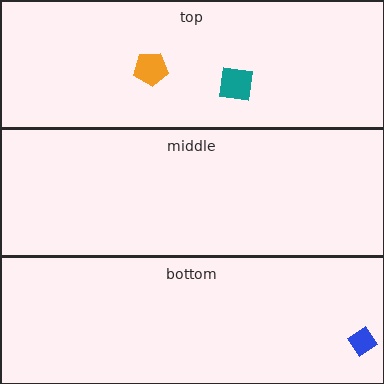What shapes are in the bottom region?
The blue diamond.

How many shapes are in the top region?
2.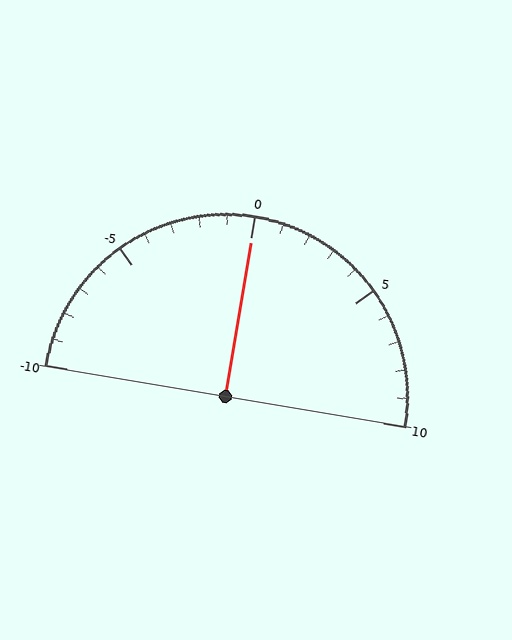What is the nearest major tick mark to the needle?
The nearest major tick mark is 0.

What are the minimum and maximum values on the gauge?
The gauge ranges from -10 to 10.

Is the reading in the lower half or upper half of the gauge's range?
The reading is in the upper half of the range (-10 to 10).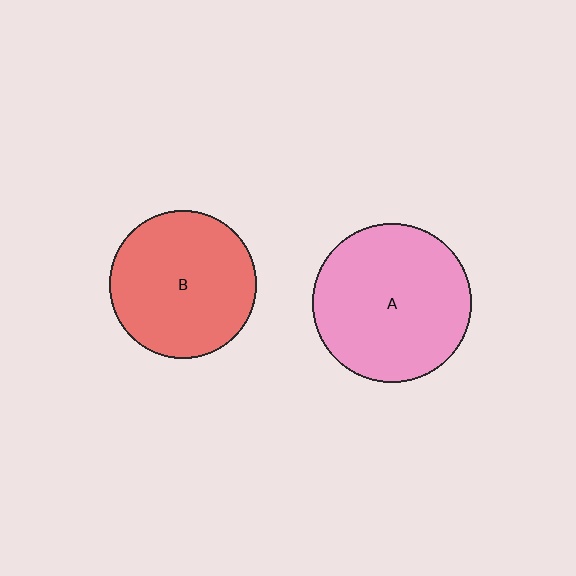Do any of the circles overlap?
No, none of the circles overlap.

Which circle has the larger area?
Circle A (pink).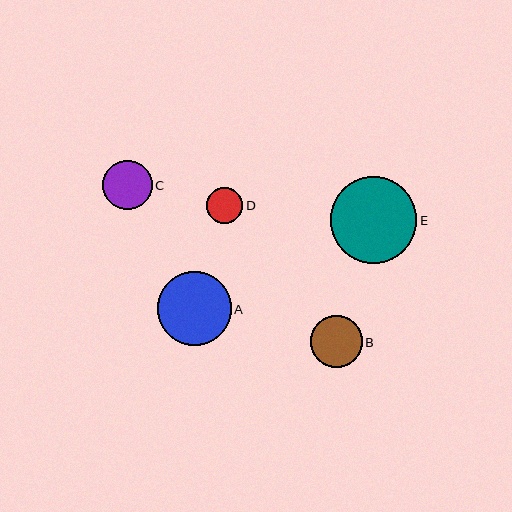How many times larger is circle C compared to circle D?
Circle C is approximately 1.4 times the size of circle D.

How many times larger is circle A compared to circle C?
Circle A is approximately 1.5 times the size of circle C.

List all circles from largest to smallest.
From largest to smallest: E, A, B, C, D.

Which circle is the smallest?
Circle D is the smallest with a size of approximately 36 pixels.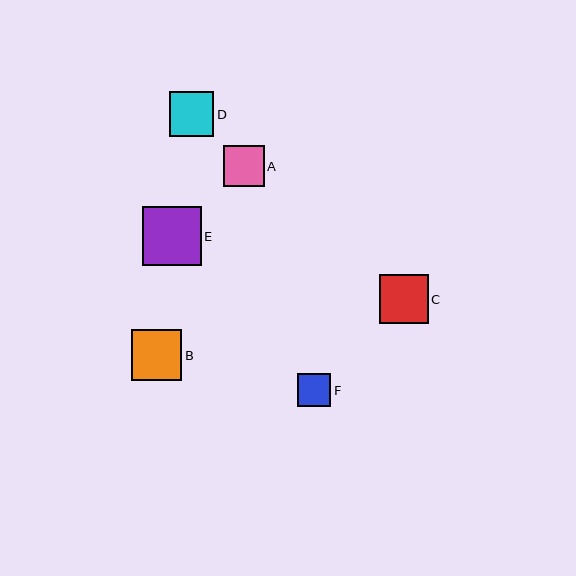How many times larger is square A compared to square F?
Square A is approximately 1.2 times the size of square F.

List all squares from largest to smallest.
From largest to smallest: E, B, C, D, A, F.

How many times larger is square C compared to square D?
Square C is approximately 1.1 times the size of square D.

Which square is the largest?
Square E is the largest with a size of approximately 59 pixels.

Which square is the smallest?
Square F is the smallest with a size of approximately 33 pixels.